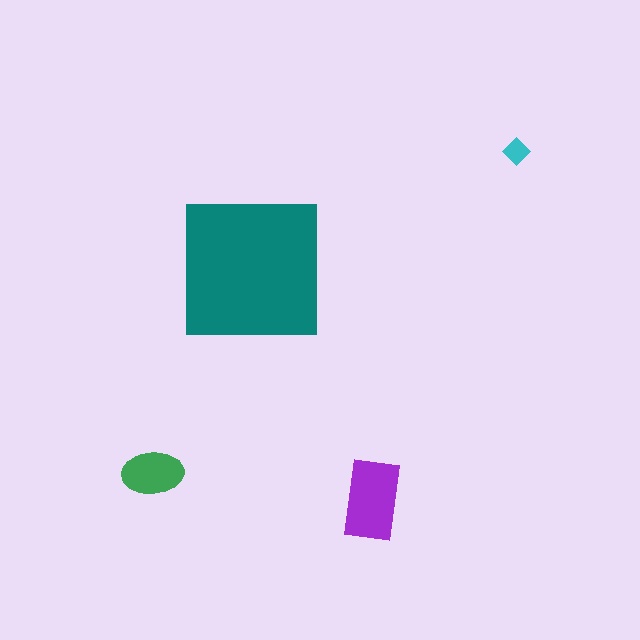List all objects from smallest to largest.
The cyan diamond, the green ellipse, the purple rectangle, the teal square.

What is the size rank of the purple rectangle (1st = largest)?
2nd.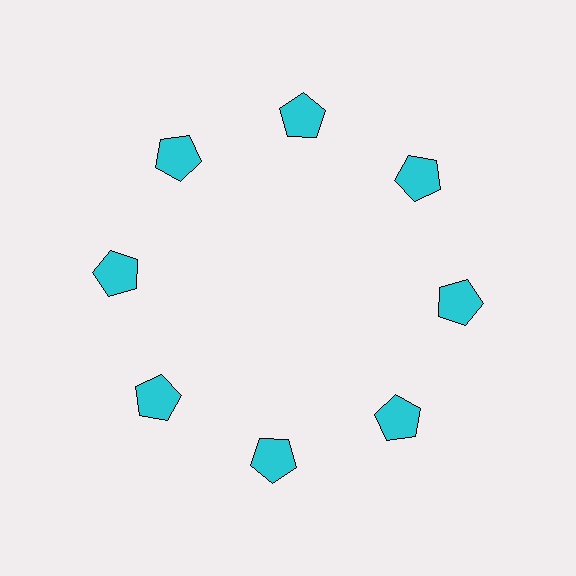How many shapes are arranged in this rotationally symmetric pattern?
There are 8 shapes, arranged in 8 groups of 1.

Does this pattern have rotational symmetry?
Yes, this pattern has 8-fold rotational symmetry. It looks the same after rotating 45 degrees around the center.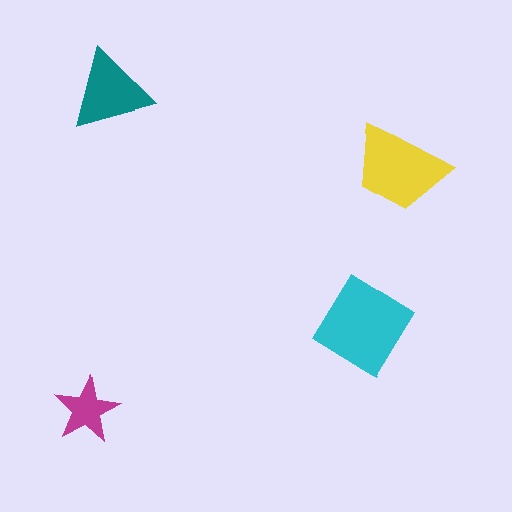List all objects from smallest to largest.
The magenta star, the teal triangle, the yellow trapezoid, the cyan diamond.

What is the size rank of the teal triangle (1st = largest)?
3rd.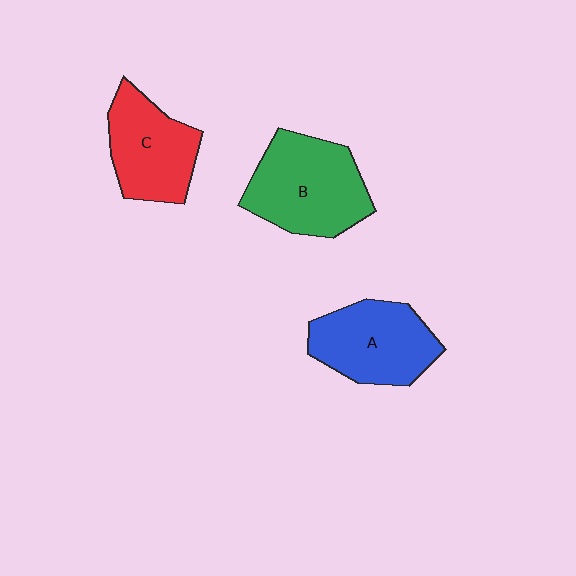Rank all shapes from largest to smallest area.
From largest to smallest: B (green), A (blue), C (red).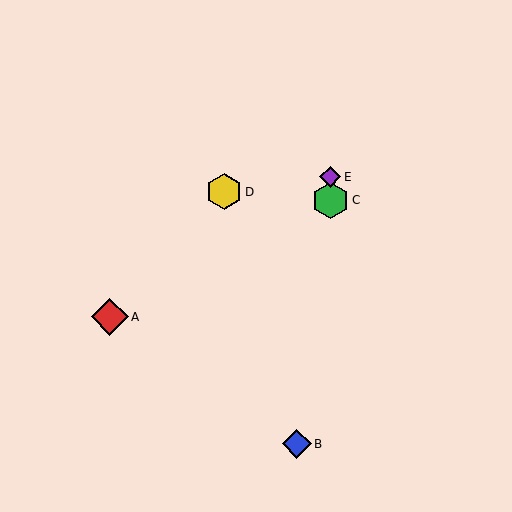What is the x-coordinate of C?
Object C is at x≈330.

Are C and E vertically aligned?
Yes, both are at x≈330.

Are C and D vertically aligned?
No, C is at x≈330 and D is at x≈224.